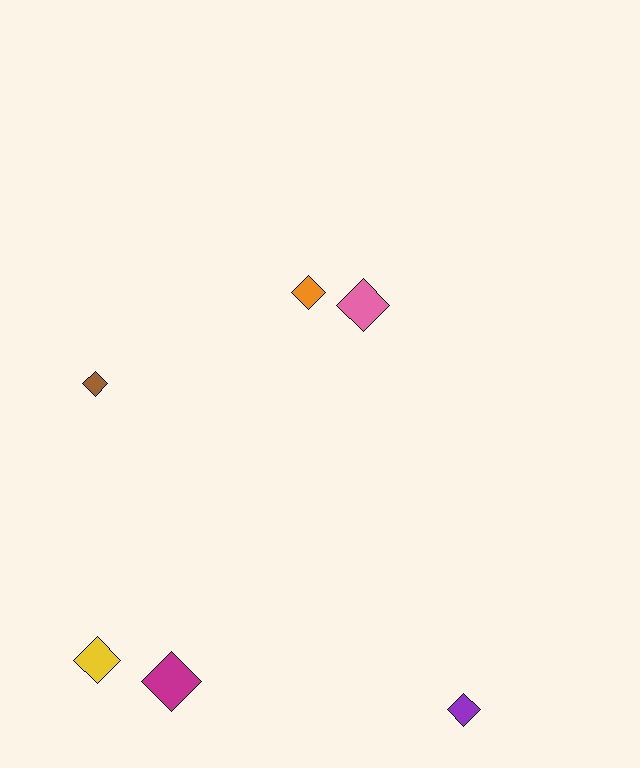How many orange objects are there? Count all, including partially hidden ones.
There is 1 orange object.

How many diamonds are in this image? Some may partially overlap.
There are 6 diamonds.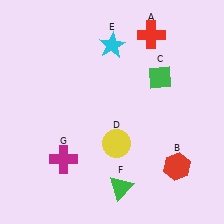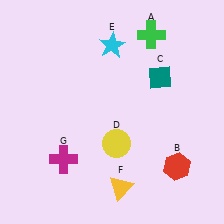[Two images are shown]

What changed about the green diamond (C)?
In Image 1, C is green. In Image 2, it changed to teal.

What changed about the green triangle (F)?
In Image 1, F is green. In Image 2, it changed to yellow.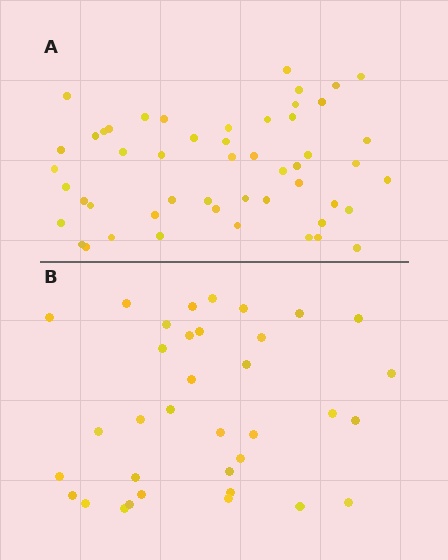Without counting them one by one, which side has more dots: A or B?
Region A (the top region) has more dots.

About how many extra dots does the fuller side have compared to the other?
Region A has approximately 15 more dots than region B.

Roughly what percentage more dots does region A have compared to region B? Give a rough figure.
About 45% more.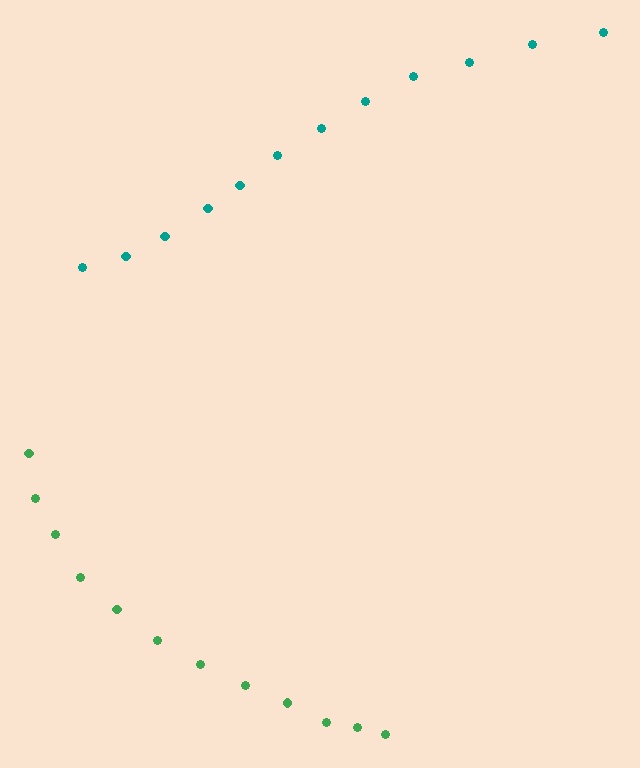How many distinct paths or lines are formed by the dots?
There are 2 distinct paths.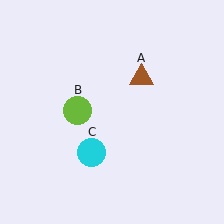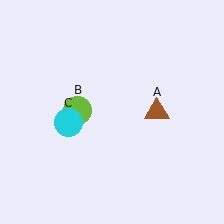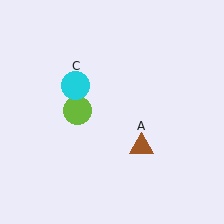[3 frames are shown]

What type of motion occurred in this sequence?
The brown triangle (object A), cyan circle (object C) rotated clockwise around the center of the scene.